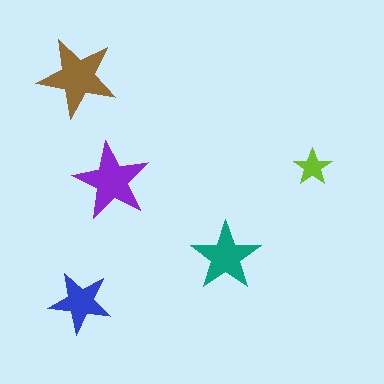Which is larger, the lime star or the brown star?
The brown one.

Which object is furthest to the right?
The lime star is rightmost.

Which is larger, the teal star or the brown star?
The brown one.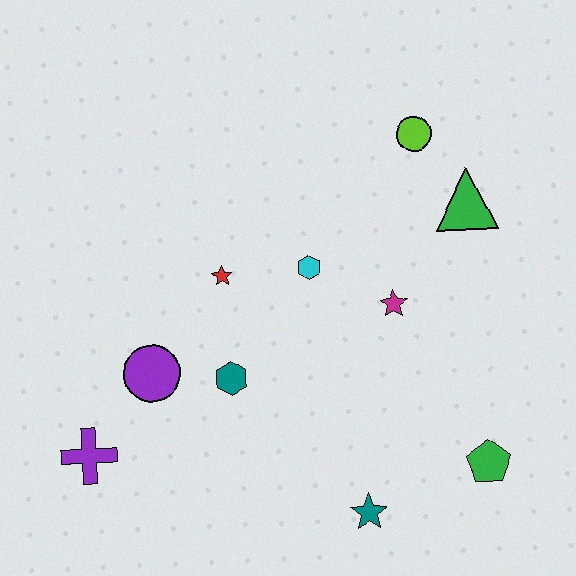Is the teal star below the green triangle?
Yes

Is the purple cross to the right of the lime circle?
No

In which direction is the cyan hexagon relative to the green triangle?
The cyan hexagon is to the left of the green triangle.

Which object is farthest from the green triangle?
The purple cross is farthest from the green triangle.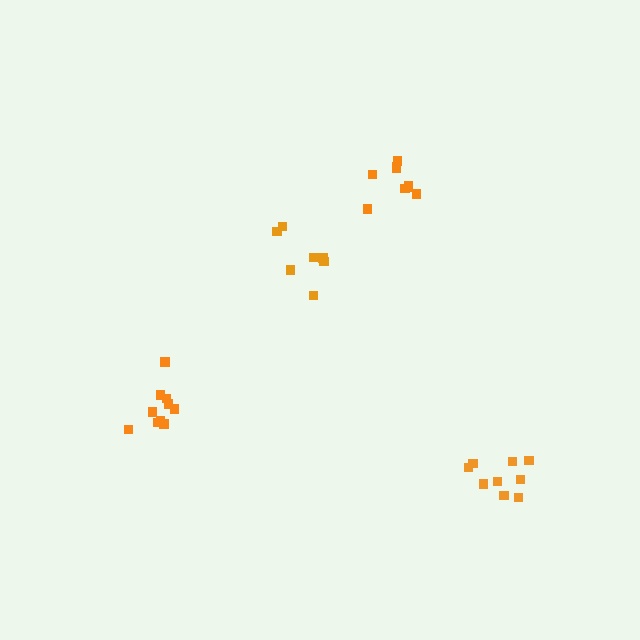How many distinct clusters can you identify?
There are 4 distinct clusters.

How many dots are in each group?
Group 1: 7 dots, Group 2: 9 dots, Group 3: 10 dots, Group 4: 9 dots (35 total).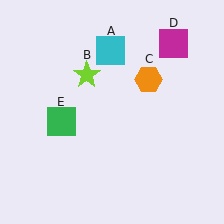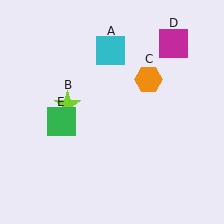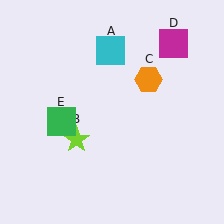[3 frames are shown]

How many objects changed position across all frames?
1 object changed position: lime star (object B).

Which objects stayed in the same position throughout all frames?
Cyan square (object A) and orange hexagon (object C) and magenta square (object D) and green square (object E) remained stationary.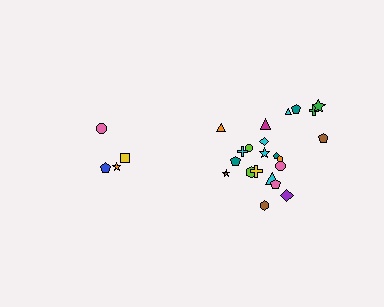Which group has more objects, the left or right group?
The right group.